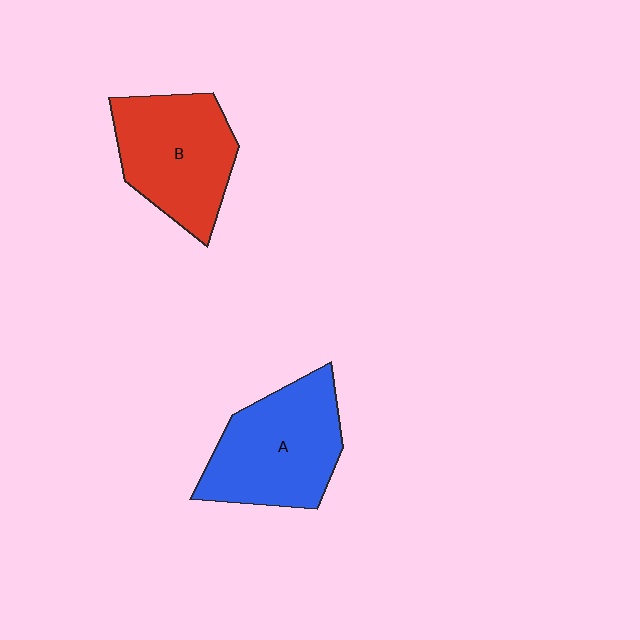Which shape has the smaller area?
Shape B (red).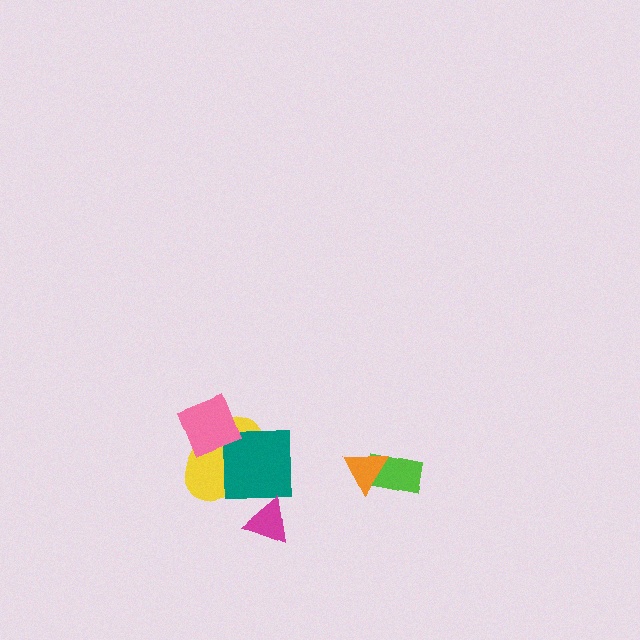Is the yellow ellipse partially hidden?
Yes, it is partially covered by another shape.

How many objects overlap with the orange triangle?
1 object overlaps with the orange triangle.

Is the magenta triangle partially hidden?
No, no other shape covers it.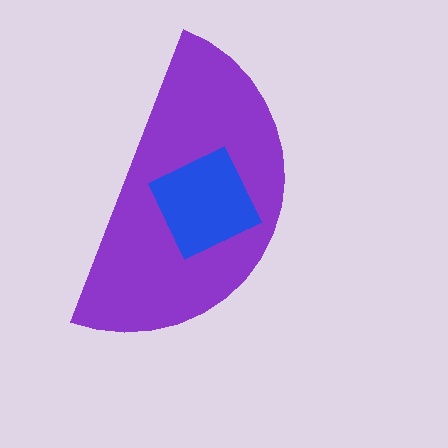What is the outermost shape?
The purple semicircle.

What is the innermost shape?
The blue diamond.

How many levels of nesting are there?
2.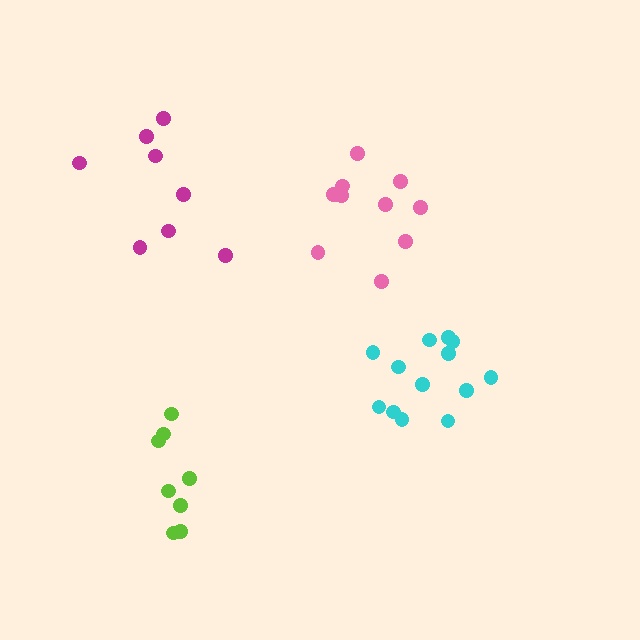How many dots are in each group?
Group 1: 8 dots, Group 2: 8 dots, Group 3: 11 dots, Group 4: 13 dots (40 total).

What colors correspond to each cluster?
The clusters are colored: lime, magenta, pink, cyan.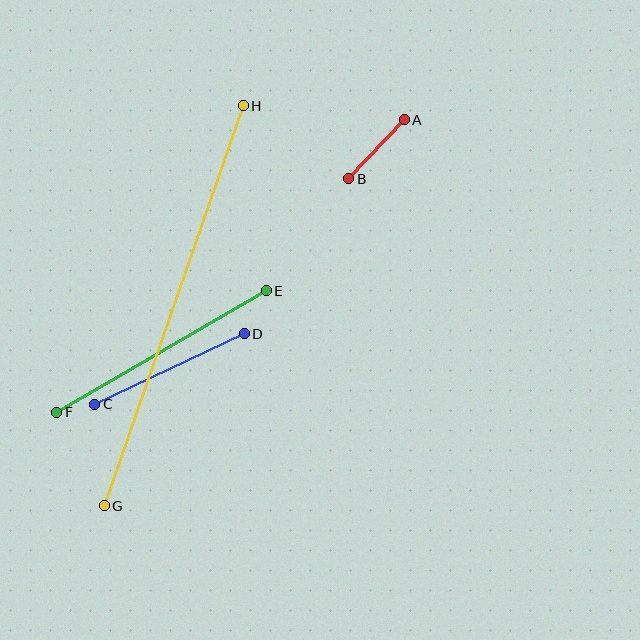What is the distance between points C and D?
The distance is approximately 165 pixels.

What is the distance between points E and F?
The distance is approximately 242 pixels.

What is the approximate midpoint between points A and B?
The midpoint is at approximately (377, 149) pixels.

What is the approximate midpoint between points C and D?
The midpoint is at approximately (170, 369) pixels.